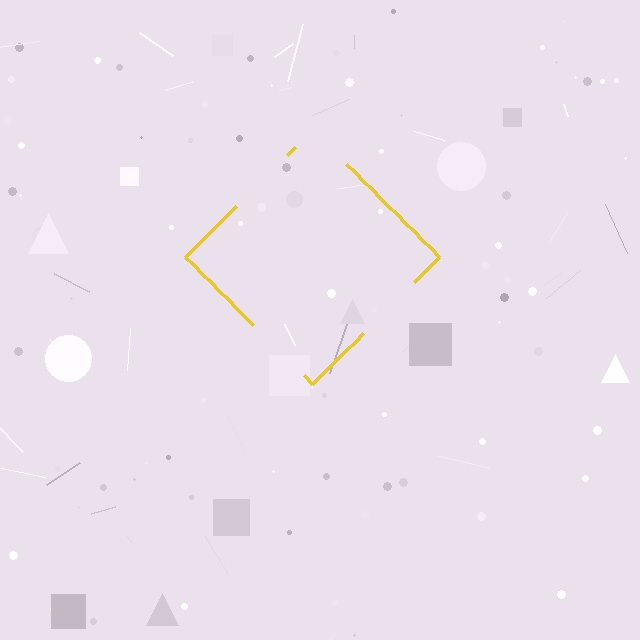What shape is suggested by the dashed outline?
The dashed outline suggests a diamond.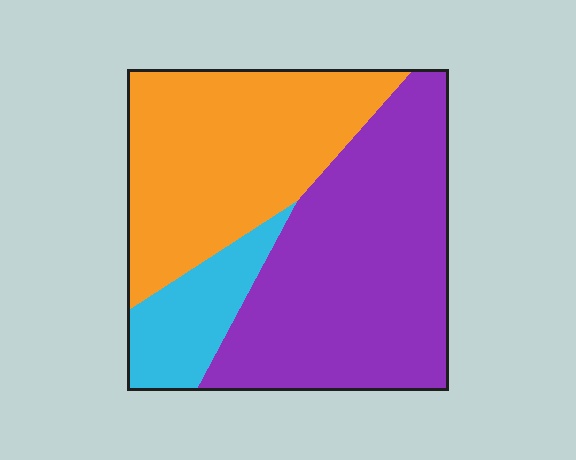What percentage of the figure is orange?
Orange covers about 40% of the figure.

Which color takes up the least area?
Cyan, at roughly 15%.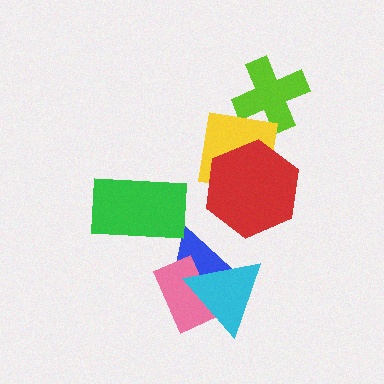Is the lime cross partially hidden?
Yes, it is partially covered by another shape.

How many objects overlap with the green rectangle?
0 objects overlap with the green rectangle.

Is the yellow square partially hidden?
Yes, it is partially covered by another shape.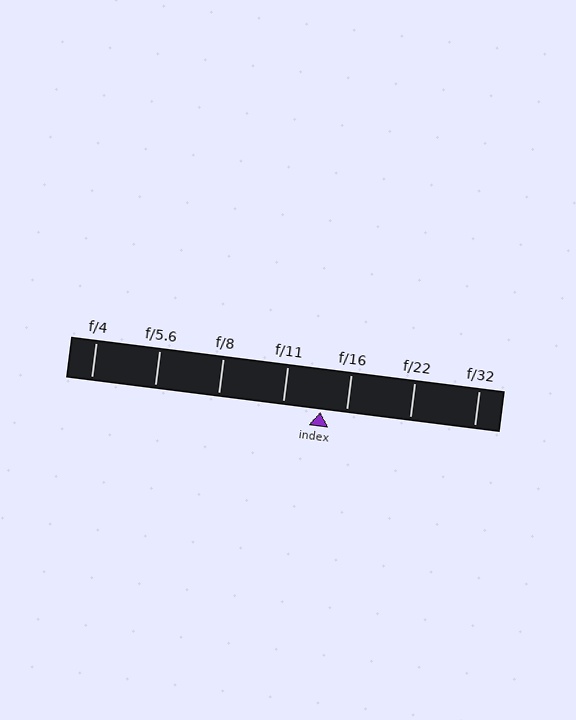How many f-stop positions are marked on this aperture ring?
There are 7 f-stop positions marked.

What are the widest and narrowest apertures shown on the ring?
The widest aperture shown is f/4 and the narrowest is f/32.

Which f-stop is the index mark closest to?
The index mark is closest to f/16.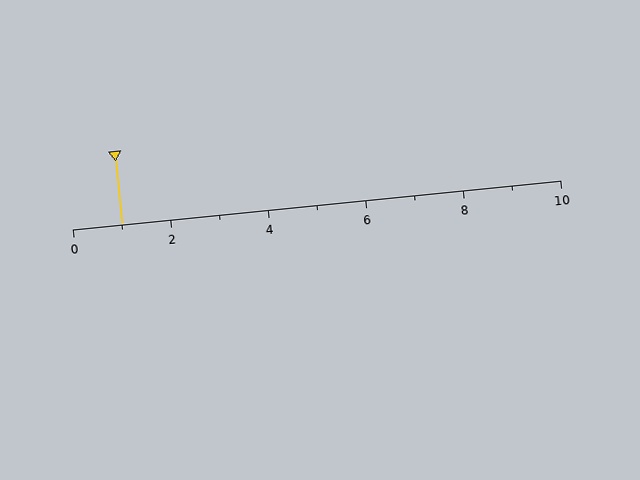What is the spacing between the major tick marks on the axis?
The major ticks are spaced 2 apart.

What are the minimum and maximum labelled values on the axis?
The axis runs from 0 to 10.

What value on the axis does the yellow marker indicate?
The marker indicates approximately 1.